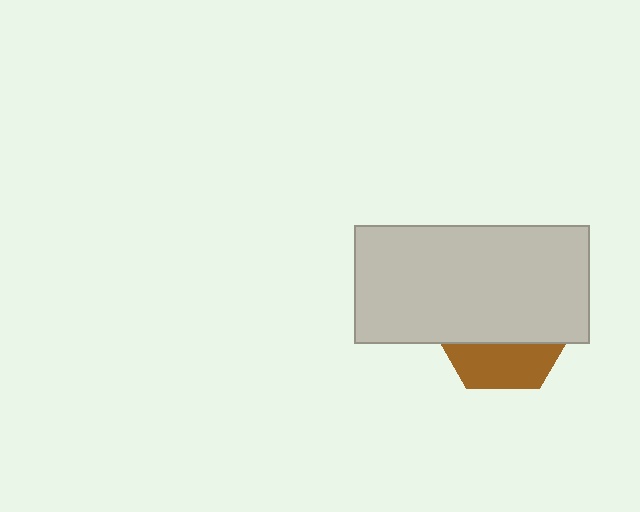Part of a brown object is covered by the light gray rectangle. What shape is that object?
It is a hexagon.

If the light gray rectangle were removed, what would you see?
You would see the complete brown hexagon.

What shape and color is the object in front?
The object in front is a light gray rectangle.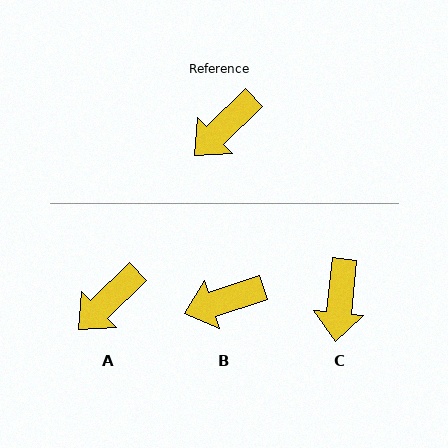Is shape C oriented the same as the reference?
No, it is off by about 40 degrees.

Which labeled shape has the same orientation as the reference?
A.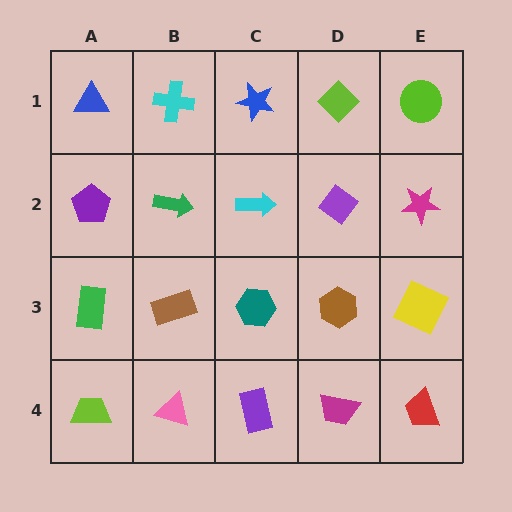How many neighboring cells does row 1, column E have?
2.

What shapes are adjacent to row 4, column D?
A brown hexagon (row 3, column D), a purple rectangle (row 4, column C), a red trapezoid (row 4, column E).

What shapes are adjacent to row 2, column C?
A blue star (row 1, column C), a teal hexagon (row 3, column C), a green arrow (row 2, column B), a purple diamond (row 2, column D).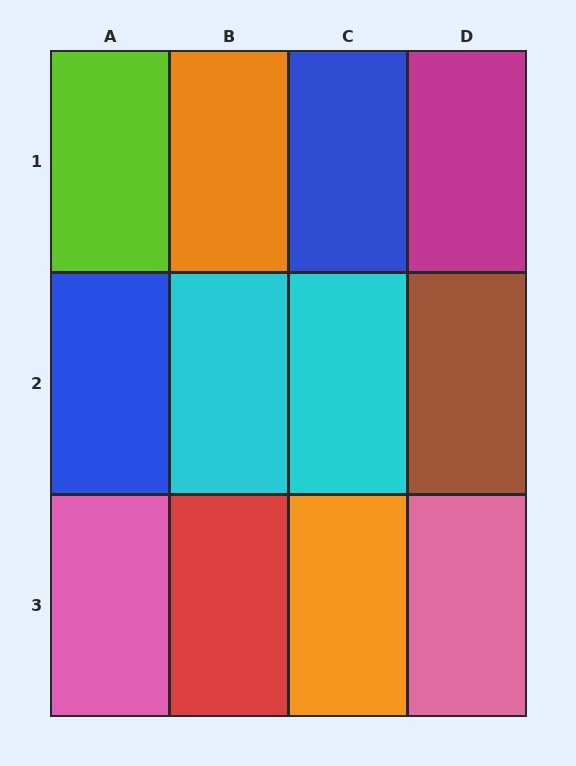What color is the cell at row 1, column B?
Orange.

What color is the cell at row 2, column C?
Cyan.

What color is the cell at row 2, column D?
Brown.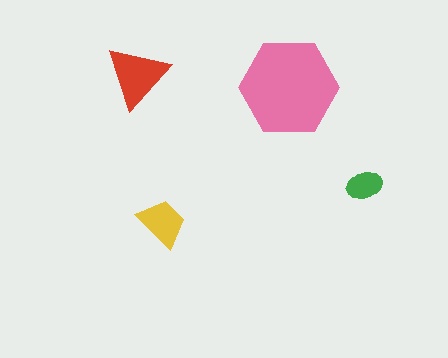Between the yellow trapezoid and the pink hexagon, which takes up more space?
The pink hexagon.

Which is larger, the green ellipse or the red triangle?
The red triangle.